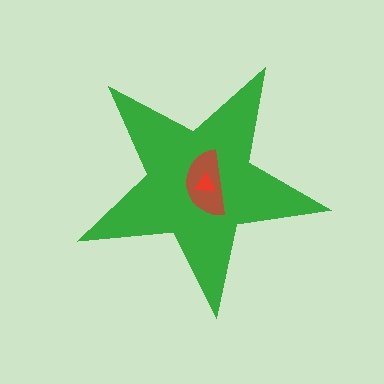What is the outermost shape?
The green star.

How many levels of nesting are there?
3.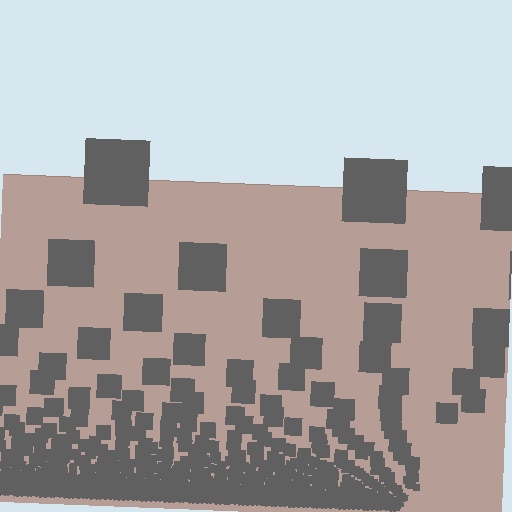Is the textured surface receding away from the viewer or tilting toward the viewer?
The surface appears to tilt toward the viewer. Texture elements get larger and sparser toward the top.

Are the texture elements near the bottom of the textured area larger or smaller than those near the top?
Smaller. The gradient is inverted — elements near the bottom are smaller and denser.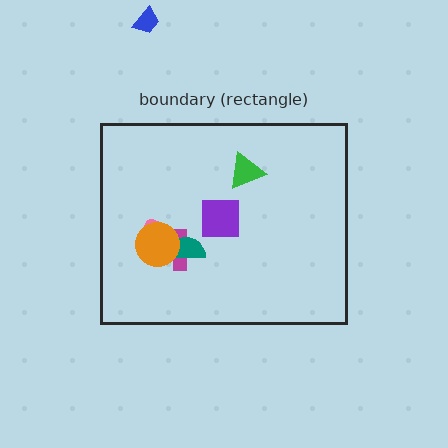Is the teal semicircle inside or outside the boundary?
Inside.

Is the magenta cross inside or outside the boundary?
Inside.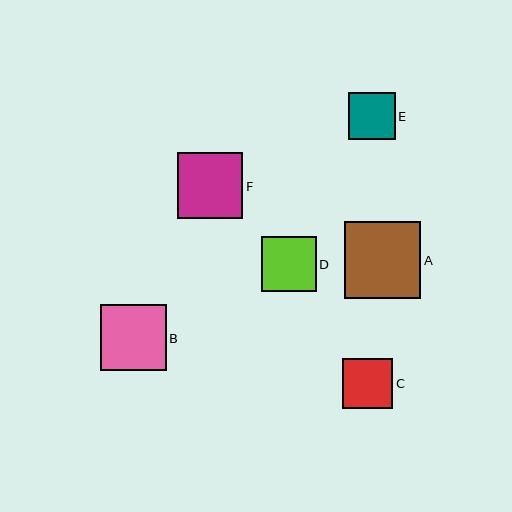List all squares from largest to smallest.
From largest to smallest: A, B, F, D, C, E.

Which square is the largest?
Square A is the largest with a size of approximately 76 pixels.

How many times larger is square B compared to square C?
Square B is approximately 1.3 times the size of square C.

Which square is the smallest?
Square E is the smallest with a size of approximately 47 pixels.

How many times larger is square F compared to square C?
Square F is approximately 1.3 times the size of square C.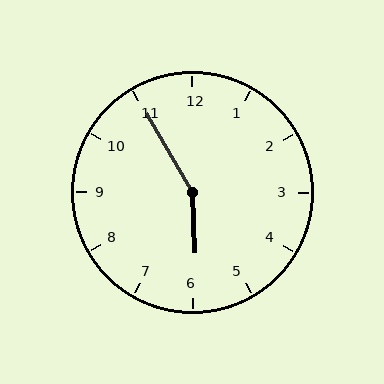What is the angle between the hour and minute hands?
Approximately 152 degrees.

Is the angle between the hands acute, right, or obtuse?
It is obtuse.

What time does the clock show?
5:55.